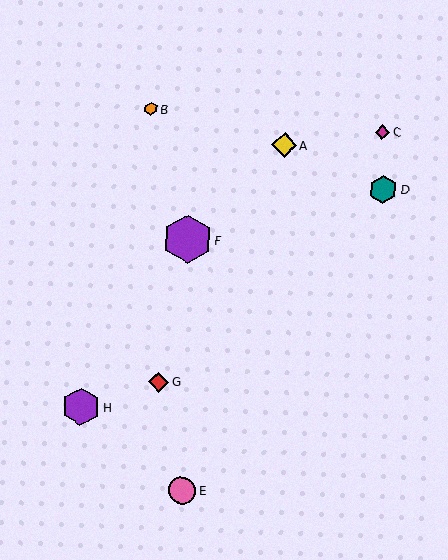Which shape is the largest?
The purple hexagon (labeled F) is the largest.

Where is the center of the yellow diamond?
The center of the yellow diamond is at (284, 145).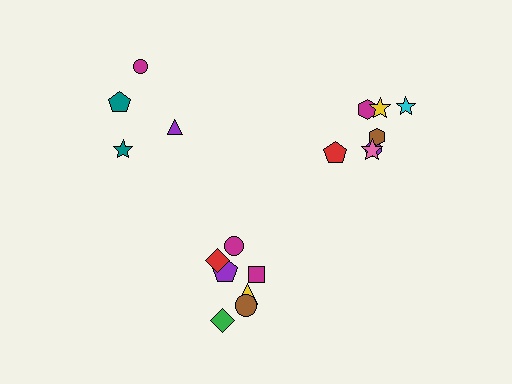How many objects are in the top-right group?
There are 7 objects.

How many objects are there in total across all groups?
There are 18 objects.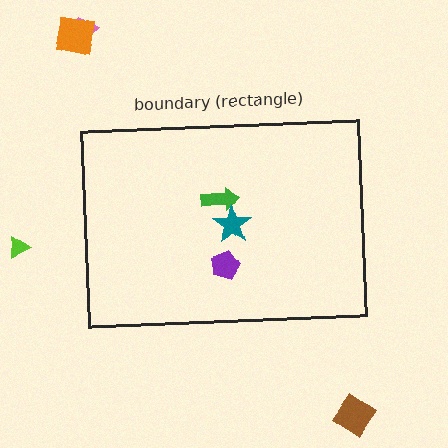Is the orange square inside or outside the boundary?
Outside.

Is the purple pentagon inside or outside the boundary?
Inside.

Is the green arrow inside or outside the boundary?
Inside.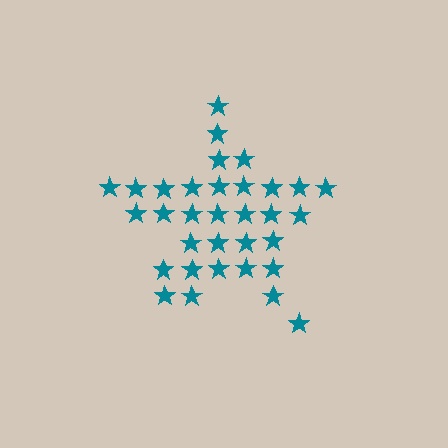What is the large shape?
The large shape is a star.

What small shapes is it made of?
It is made of small stars.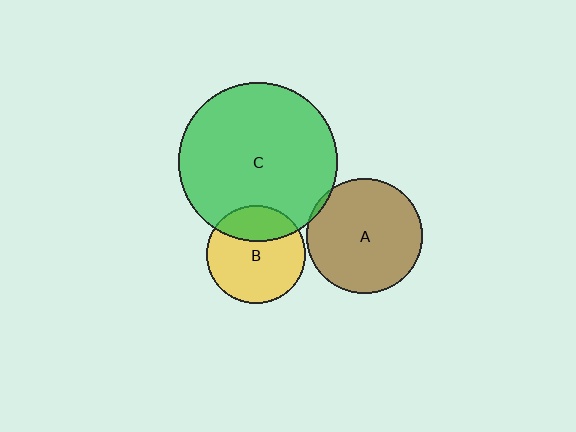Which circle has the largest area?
Circle C (green).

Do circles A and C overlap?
Yes.